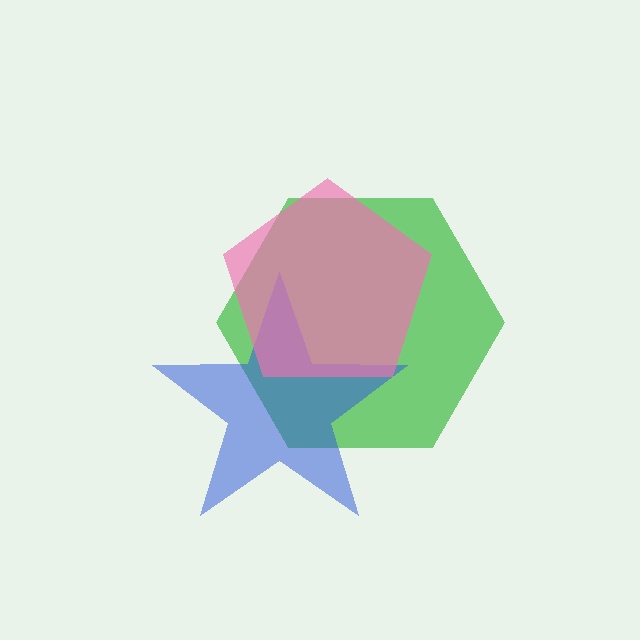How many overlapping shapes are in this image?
There are 3 overlapping shapes in the image.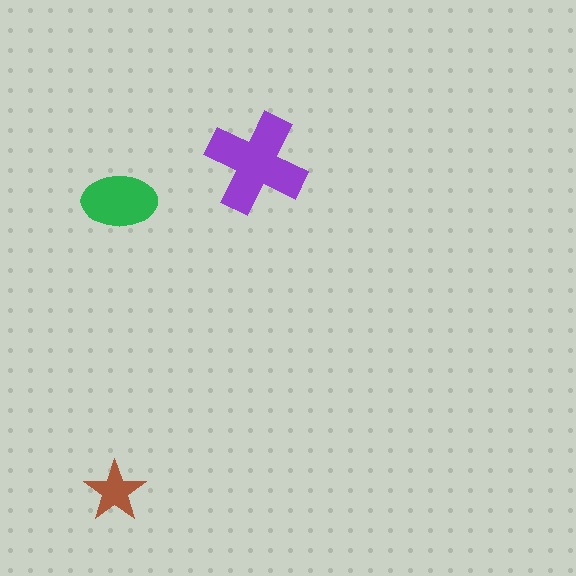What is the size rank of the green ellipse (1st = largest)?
2nd.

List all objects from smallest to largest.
The brown star, the green ellipse, the purple cross.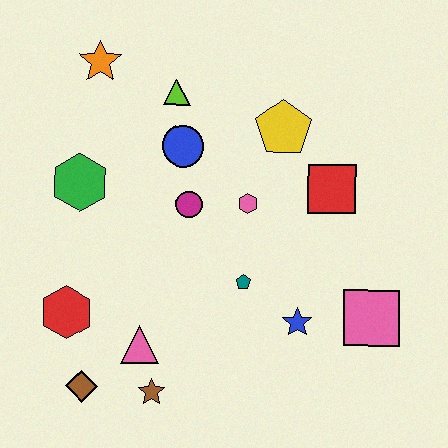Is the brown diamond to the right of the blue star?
No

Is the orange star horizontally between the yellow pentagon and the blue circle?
No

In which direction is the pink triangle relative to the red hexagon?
The pink triangle is to the right of the red hexagon.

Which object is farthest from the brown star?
The orange star is farthest from the brown star.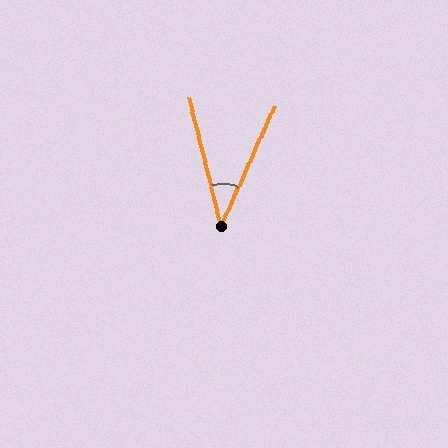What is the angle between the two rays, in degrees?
Approximately 38 degrees.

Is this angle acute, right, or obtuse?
It is acute.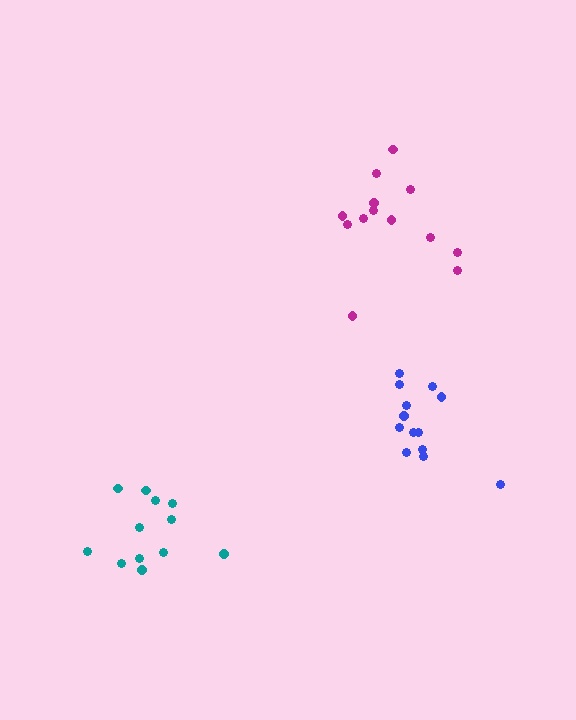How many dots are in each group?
Group 1: 13 dots, Group 2: 12 dots, Group 3: 13 dots (38 total).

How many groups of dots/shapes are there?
There are 3 groups.